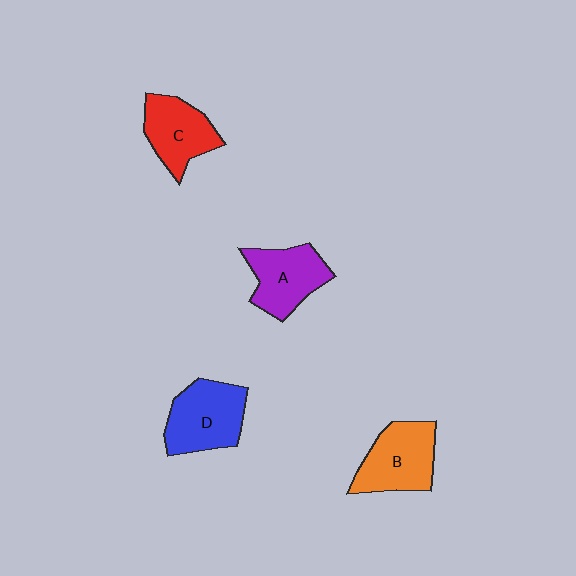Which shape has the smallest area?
Shape C (red).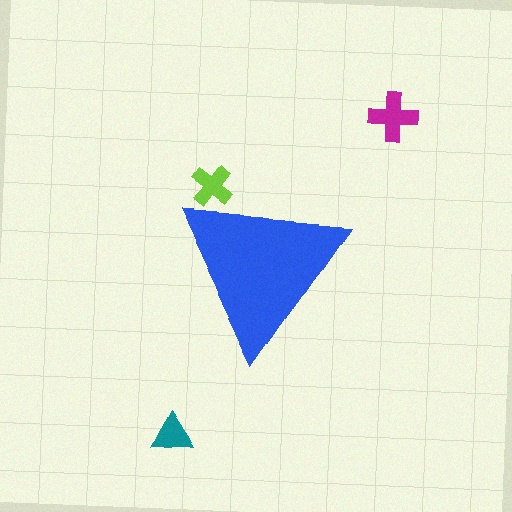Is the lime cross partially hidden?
Yes, the lime cross is partially hidden behind the blue triangle.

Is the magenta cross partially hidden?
No, the magenta cross is fully visible.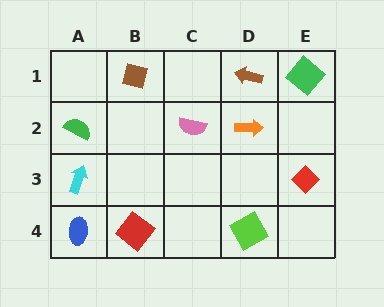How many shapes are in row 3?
2 shapes.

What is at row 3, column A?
A cyan arrow.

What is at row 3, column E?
A red diamond.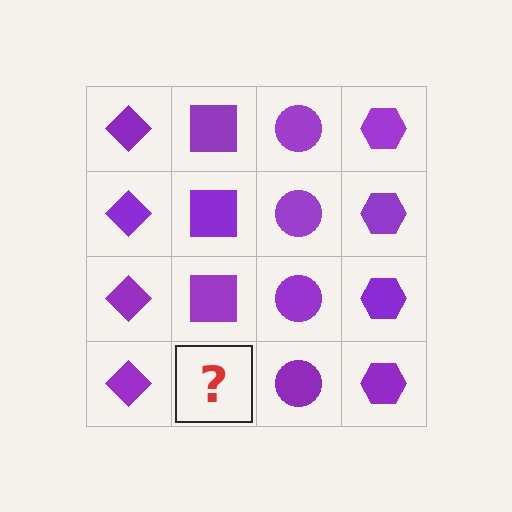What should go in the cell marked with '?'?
The missing cell should contain a purple square.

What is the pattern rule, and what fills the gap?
The rule is that each column has a consistent shape. The gap should be filled with a purple square.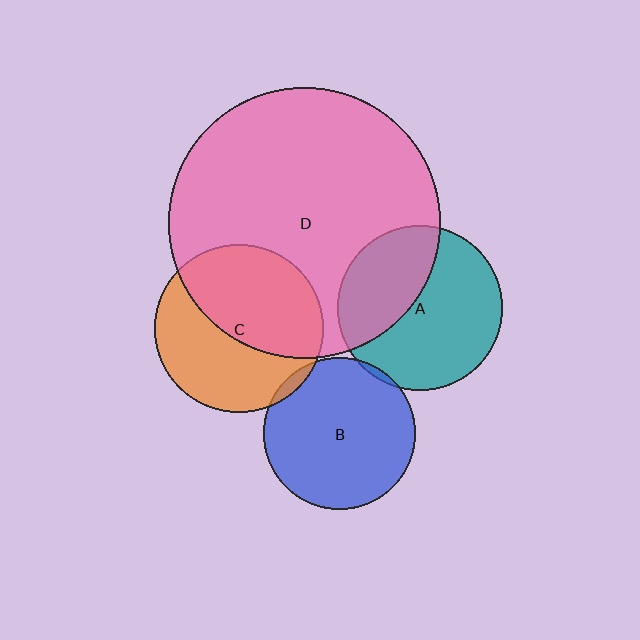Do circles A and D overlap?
Yes.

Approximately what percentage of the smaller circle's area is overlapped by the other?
Approximately 40%.